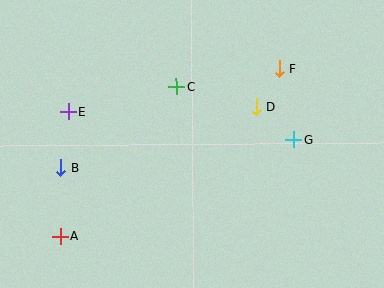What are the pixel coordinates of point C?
Point C is at (176, 87).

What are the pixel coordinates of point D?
Point D is at (256, 107).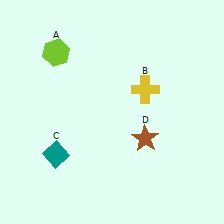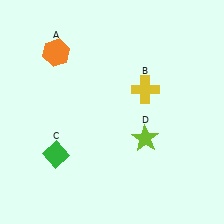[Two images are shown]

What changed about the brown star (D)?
In Image 1, D is brown. In Image 2, it changed to lime.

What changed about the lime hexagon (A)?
In Image 1, A is lime. In Image 2, it changed to orange.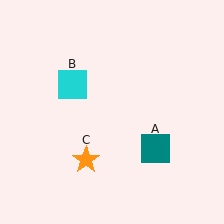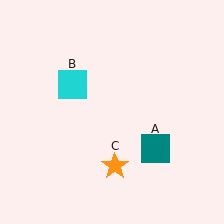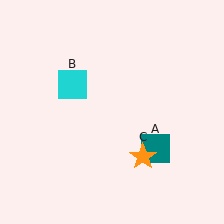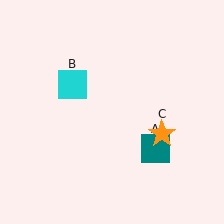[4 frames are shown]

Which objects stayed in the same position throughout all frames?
Teal square (object A) and cyan square (object B) remained stationary.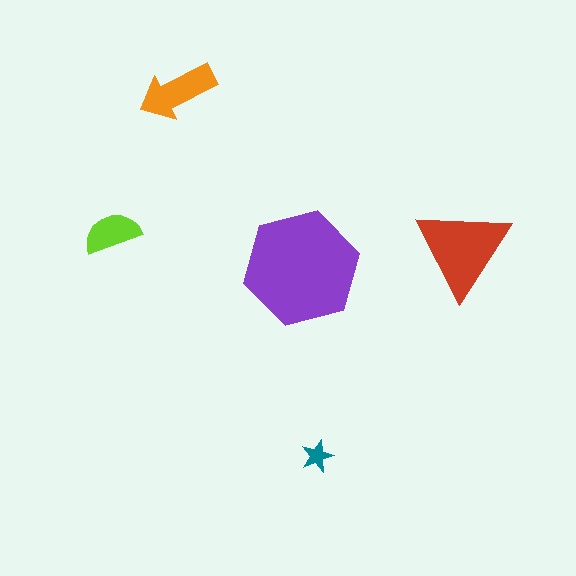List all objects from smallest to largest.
The teal star, the lime semicircle, the orange arrow, the red triangle, the purple hexagon.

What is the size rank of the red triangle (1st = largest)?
2nd.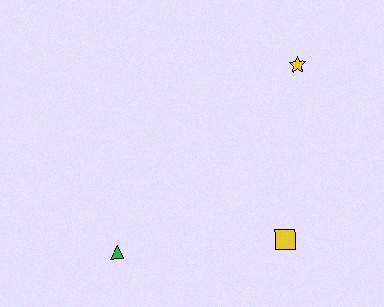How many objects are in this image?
There are 3 objects.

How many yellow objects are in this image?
There are 2 yellow objects.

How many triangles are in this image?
There is 1 triangle.